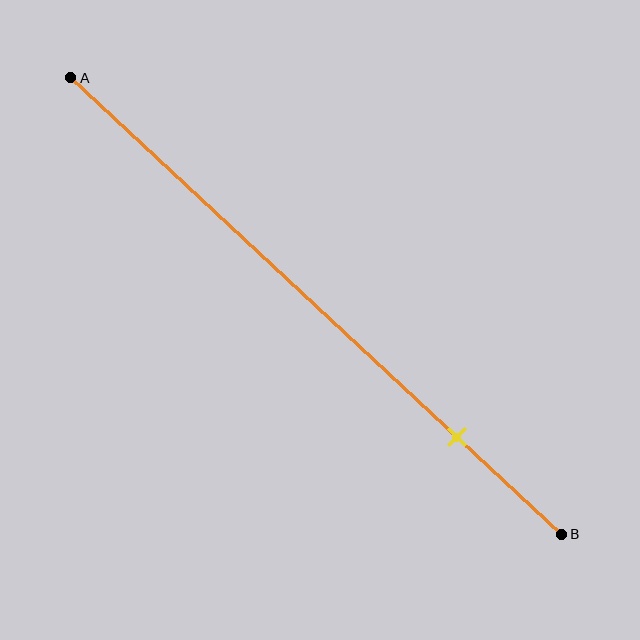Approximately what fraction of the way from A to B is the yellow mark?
The yellow mark is approximately 80% of the way from A to B.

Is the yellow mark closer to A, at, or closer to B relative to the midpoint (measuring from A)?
The yellow mark is closer to point B than the midpoint of segment AB.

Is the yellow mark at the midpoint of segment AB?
No, the mark is at about 80% from A, not at the 50% midpoint.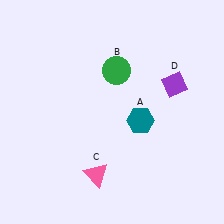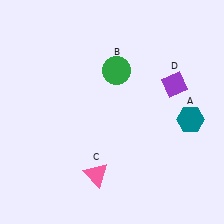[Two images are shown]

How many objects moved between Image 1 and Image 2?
1 object moved between the two images.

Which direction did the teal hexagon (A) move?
The teal hexagon (A) moved right.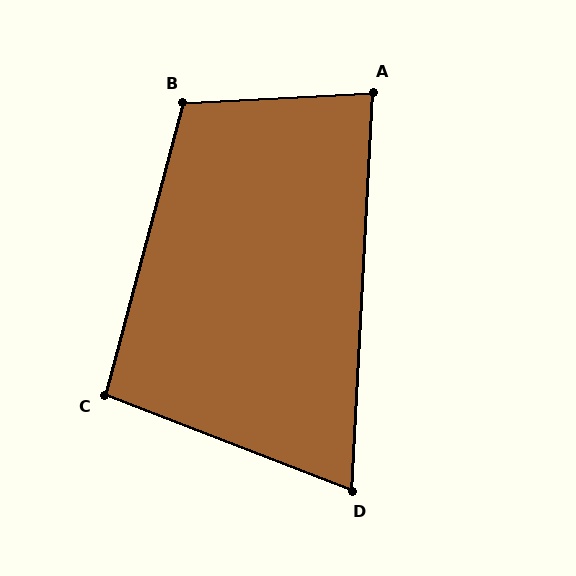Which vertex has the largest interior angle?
B, at approximately 108 degrees.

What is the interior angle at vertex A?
Approximately 84 degrees (acute).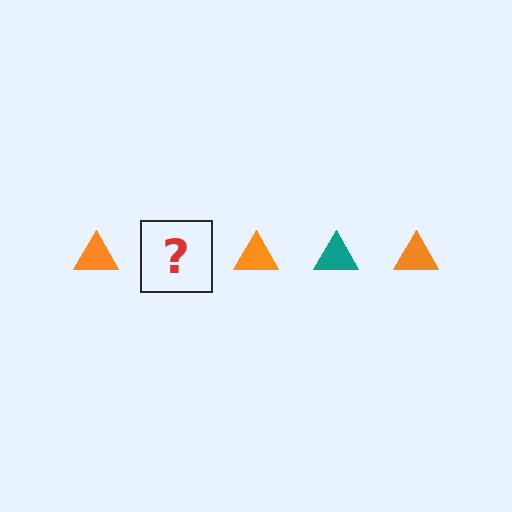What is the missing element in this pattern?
The missing element is a teal triangle.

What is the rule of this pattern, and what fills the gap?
The rule is that the pattern cycles through orange, teal triangles. The gap should be filled with a teal triangle.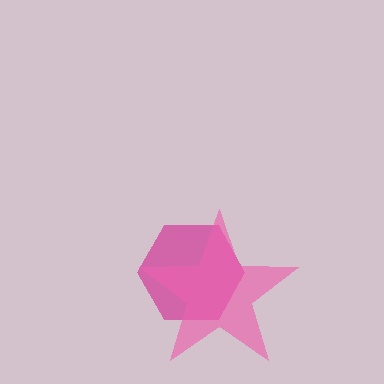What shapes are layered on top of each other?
The layered shapes are: a magenta hexagon, a pink star.